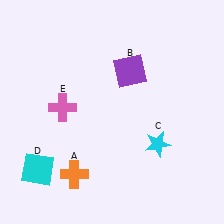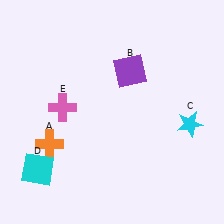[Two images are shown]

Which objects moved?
The objects that moved are: the orange cross (A), the cyan star (C).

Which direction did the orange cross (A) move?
The orange cross (A) moved up.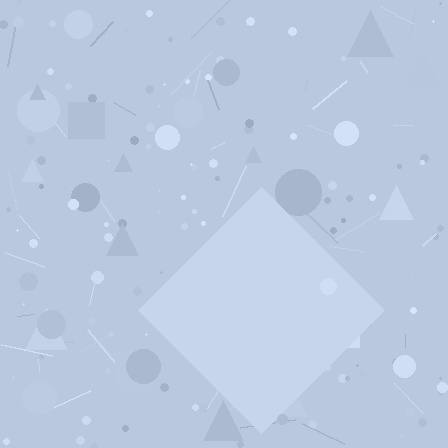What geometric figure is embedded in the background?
A diamond is embedded in the background.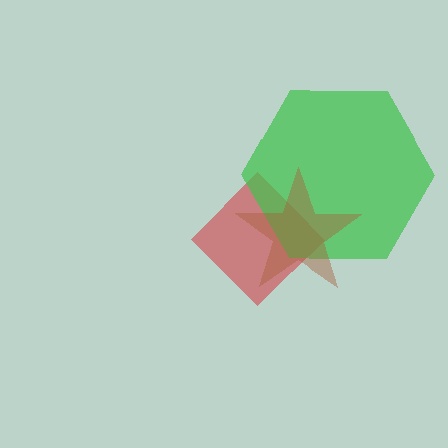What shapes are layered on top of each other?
The layered shapes are: a red diamond, a green hexagon, a brown star.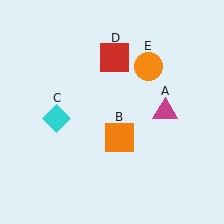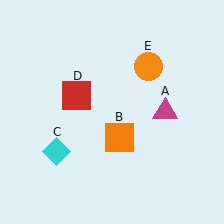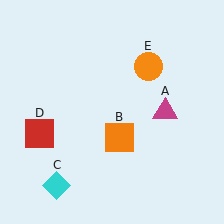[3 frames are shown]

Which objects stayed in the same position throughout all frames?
Magenta triangle (object A) and orange square (object B) and orange circle (object E) remained stationary.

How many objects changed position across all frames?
2 objects changed position: cyan diamond (object C), red square (object D).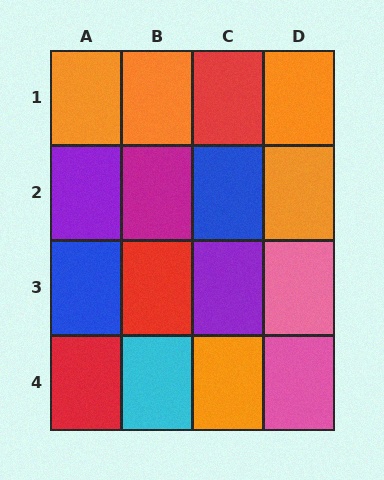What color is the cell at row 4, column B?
Cyan.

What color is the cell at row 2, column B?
Magenta.